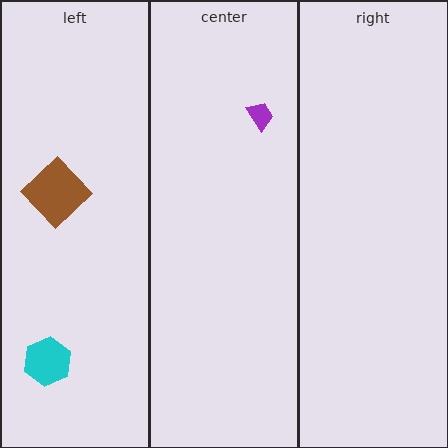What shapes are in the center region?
The purple trapezoid.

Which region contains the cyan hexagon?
The left region.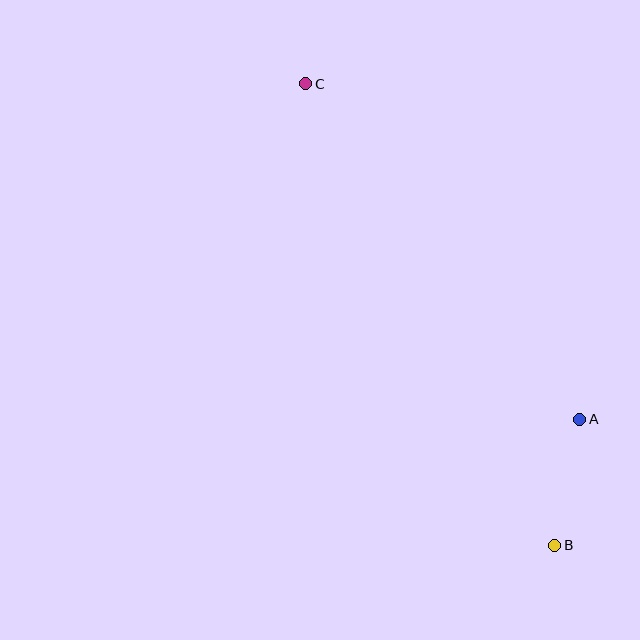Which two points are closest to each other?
Points A and B are closest to each other.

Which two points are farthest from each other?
Points B and C are farthest from each other.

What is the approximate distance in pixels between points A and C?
The distance between A and C is approximately 433 pixels.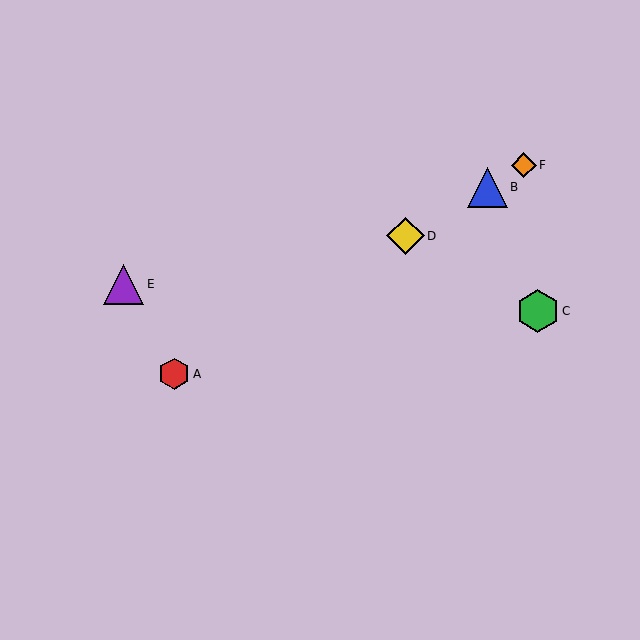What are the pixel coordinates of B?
Object B is at (487, 187).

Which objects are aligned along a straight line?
Objects A, B, D, F are aligned along a straight line.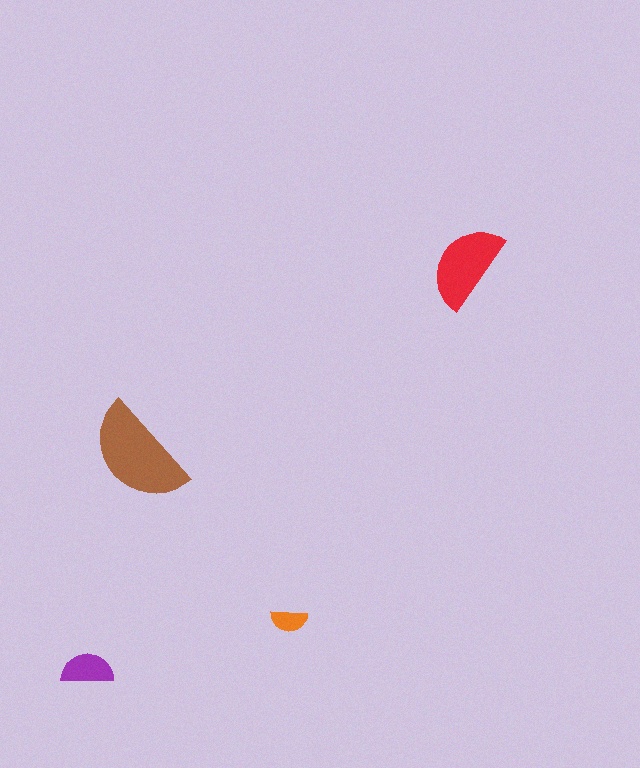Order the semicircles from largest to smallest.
the brown one, the red one, the purple one, the orange one.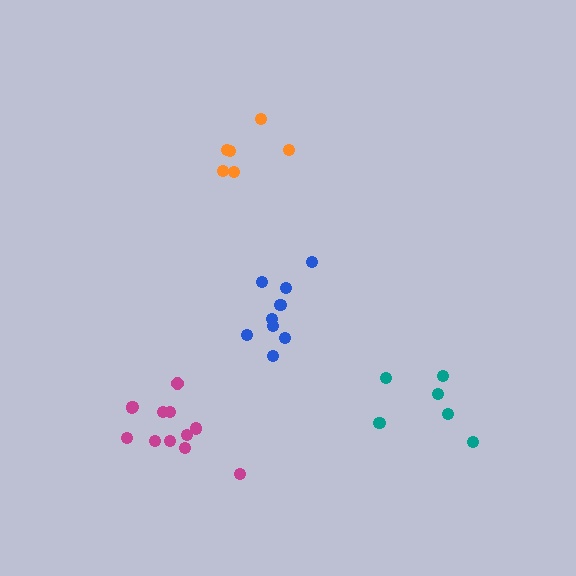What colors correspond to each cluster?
The clusters are colored: blue, teal, orange, magenta.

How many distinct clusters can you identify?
There are 4 distinct clusters.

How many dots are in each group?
Group 1: 9 dots, Group 2: 6 dots, Group 3: 6 dots, Group 4: 12 dots (33 total).